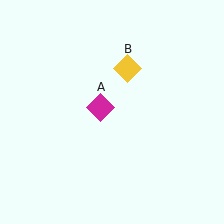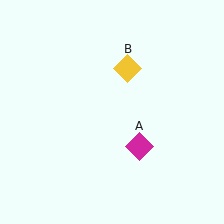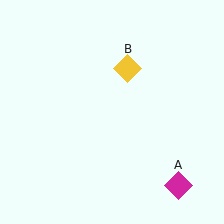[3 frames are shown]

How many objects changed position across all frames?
1 object changed position: magenta diamond (object A).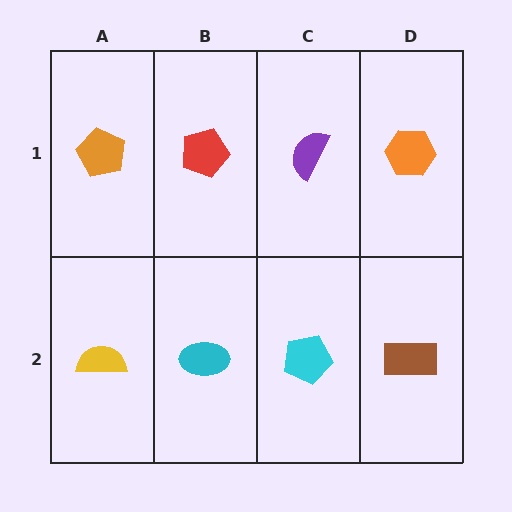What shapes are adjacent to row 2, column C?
A purple semicircle (row 1, column C), a cyan ellipse (row 2, column B), a brown rectangle (row 2, column D).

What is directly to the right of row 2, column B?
A cyan pentagon.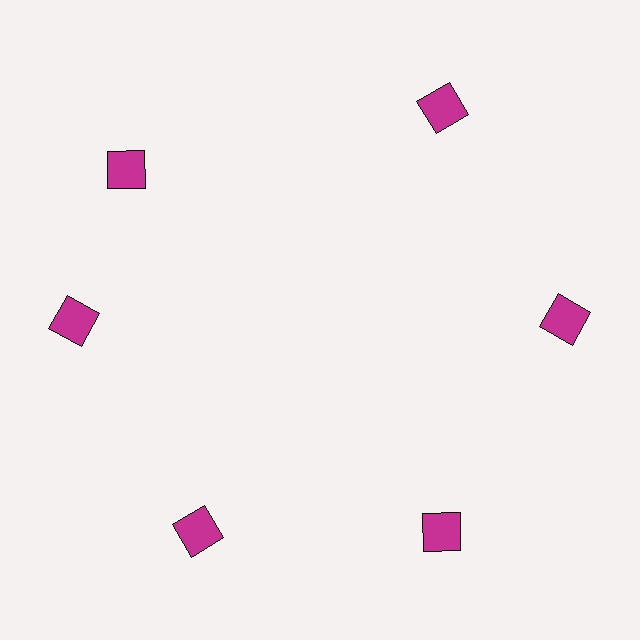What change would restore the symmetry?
The symmetry would be restored by rotating it back into even spacing with its neighbors so that all 6 squares sit at equal angles and equal distance from the center.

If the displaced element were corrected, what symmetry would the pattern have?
It would have 6-fold rotational symmetry — the pattern would map onto itself every 60 degrees.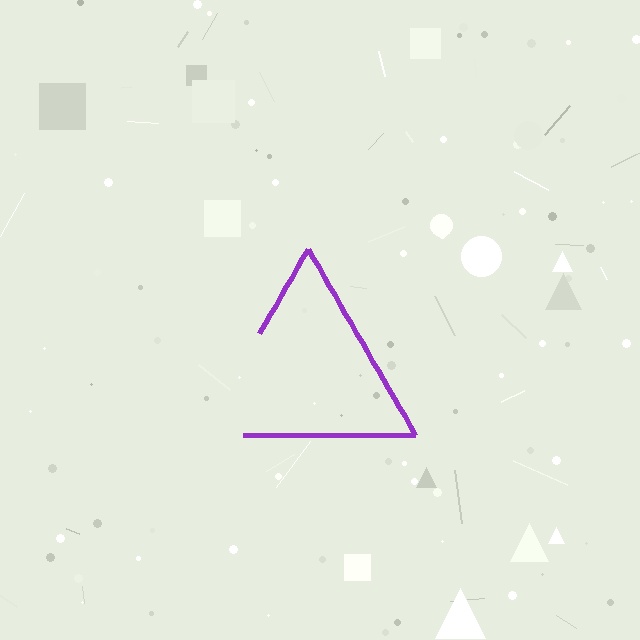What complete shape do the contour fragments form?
The contour fragments form a triangle.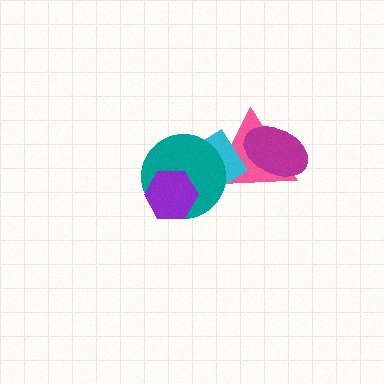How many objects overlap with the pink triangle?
3 objects overlap with the pink triangle.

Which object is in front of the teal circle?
The purple hexagon is in front of the teal circle.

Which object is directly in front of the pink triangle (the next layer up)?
The cyan diamond is directly in front of the pink triangle.